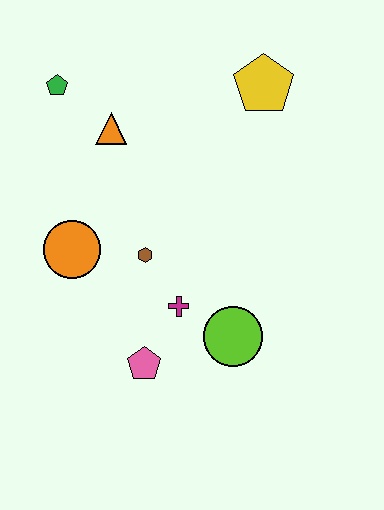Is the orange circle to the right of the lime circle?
No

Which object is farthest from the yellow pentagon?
The pink pentagon is farthest from the yellow pentagon.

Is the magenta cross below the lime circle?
No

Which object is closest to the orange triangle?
The green pentagon is closest to the orange triangle.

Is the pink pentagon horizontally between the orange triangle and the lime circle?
Yes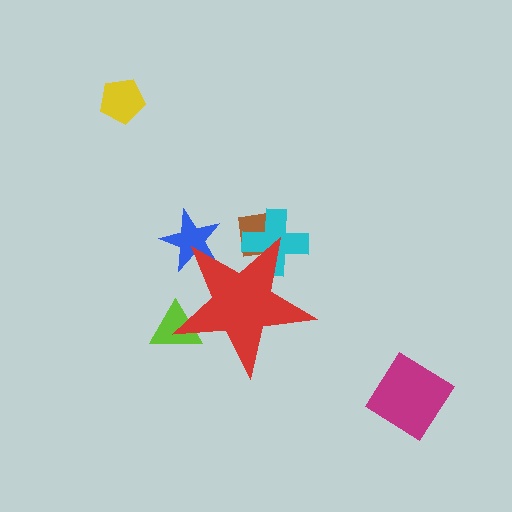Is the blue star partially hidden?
Yes, the blue star is partially hidden behind the red star.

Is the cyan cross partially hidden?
Yes, the cyan cross is partially hidden behind the red star.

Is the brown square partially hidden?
Yes, the brown square is partially hidden behind the red star.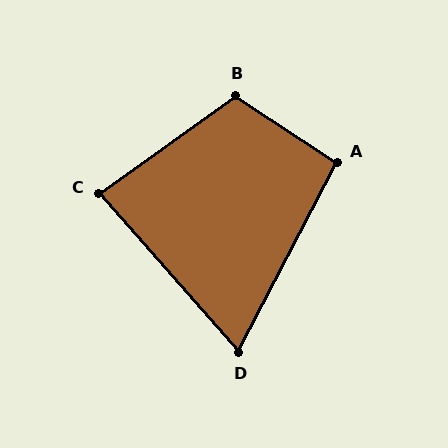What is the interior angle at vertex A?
Approximately 96 degrees (obtuse).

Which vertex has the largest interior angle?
B, at approximately 111 degrees.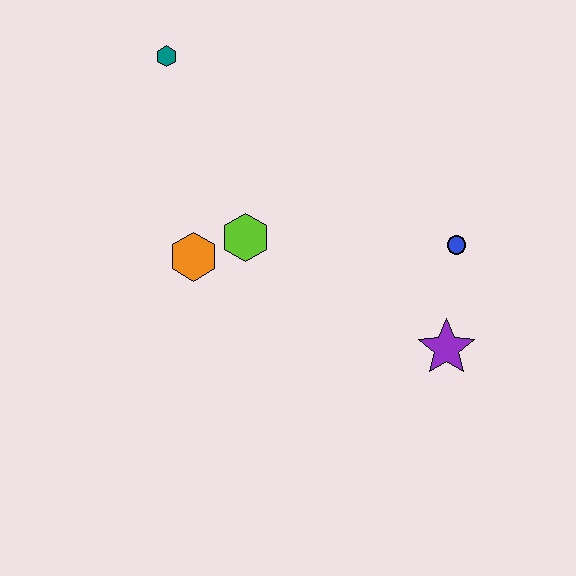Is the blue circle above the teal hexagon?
No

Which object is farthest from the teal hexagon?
The purple star is farthest from the teal hexagon.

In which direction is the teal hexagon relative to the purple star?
The teal hexagon is above the purple star.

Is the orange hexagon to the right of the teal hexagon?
Yes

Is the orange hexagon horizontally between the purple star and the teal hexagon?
Yes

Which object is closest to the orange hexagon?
The lime hexagon is closest to the orange hexagon.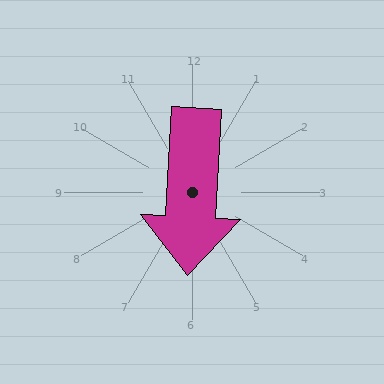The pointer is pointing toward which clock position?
Roughly 6 o'clock.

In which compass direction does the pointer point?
South.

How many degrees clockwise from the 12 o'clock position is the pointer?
Approximately 183 degrees.